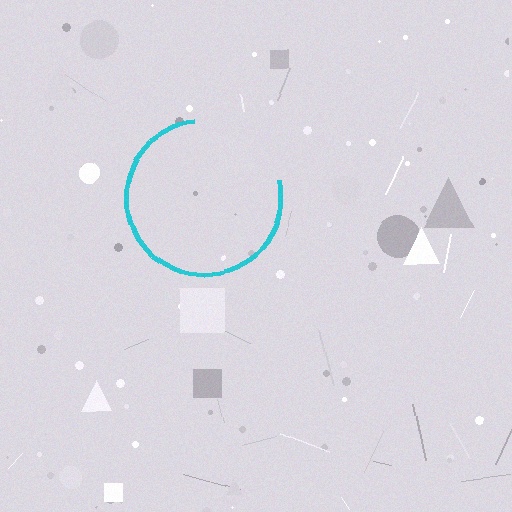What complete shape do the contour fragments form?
The contour fragments form a circle.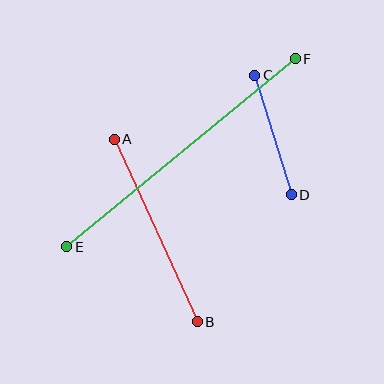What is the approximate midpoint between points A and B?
The midpoint is at approximately (156, 230) pixels.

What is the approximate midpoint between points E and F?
The midpoint is at approximately (181, 153) pixels.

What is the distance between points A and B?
The distance is approximately 200 pixels.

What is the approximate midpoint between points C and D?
The midpoint is at approximately (273, 135) pixels.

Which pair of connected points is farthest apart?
Points E and F are farthest apart.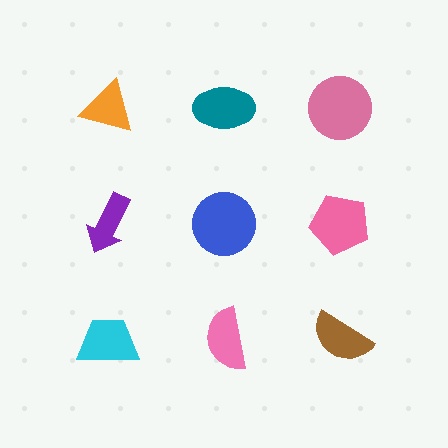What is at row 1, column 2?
A teal ellipse.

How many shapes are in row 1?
3 shapes.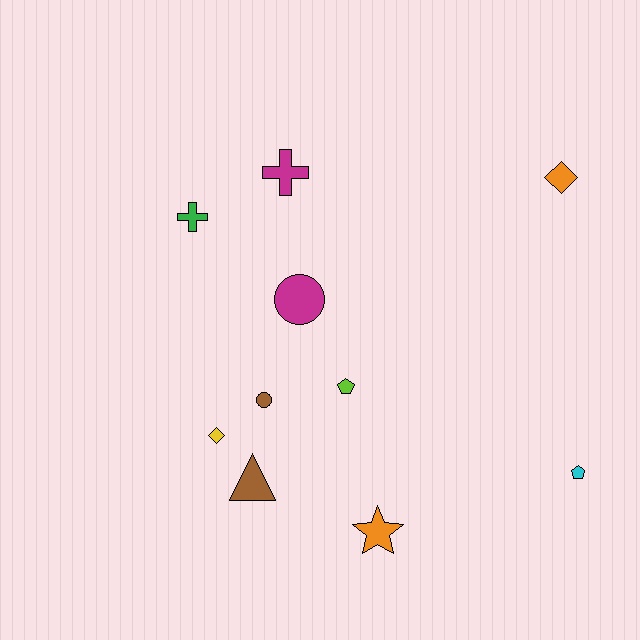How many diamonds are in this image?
There are 2 diamonds.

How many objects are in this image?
There are 10 objects.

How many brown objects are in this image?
There are 2 brown objects.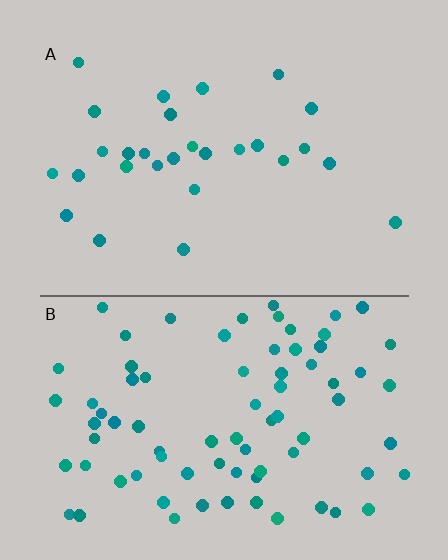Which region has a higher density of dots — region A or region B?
B (the bottom).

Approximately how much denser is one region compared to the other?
Approximately 2.8× — region B over region A.